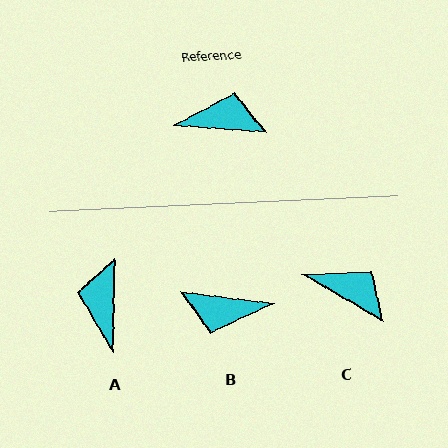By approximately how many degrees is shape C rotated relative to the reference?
Approximately 26 degrees clockwise.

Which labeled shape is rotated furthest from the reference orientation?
B, about 177 degrees away.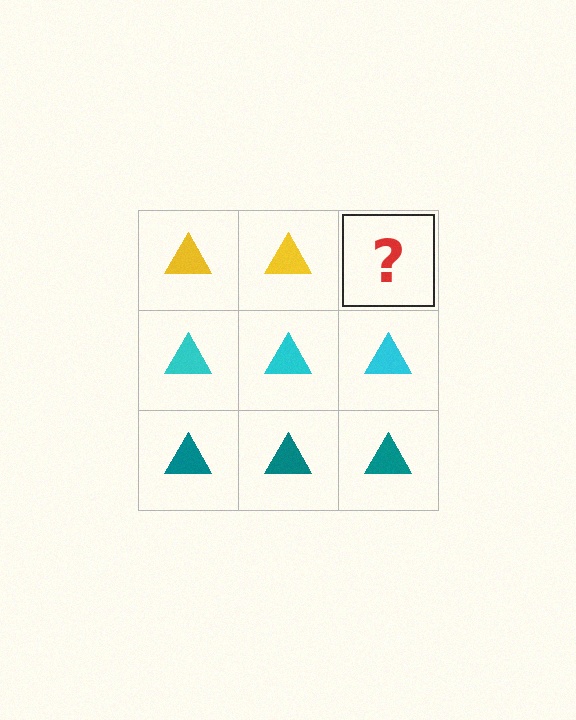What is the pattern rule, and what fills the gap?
The rule is that each row has a consistent color. The gap should be filled with a yellow triangle.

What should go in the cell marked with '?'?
The missing cell should contain a yellow triangle.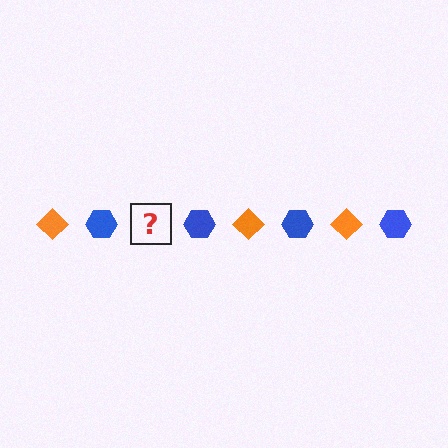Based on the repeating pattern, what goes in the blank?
The blank should be an orange diamond.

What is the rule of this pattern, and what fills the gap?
The rule is that the pattern alternates between orange diamond and blue hexagon. The gap should be filled with an orange diamond.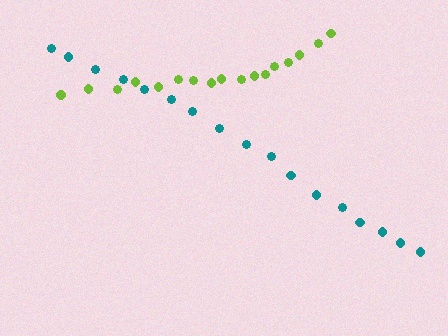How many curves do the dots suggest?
There are 2 distinct paths.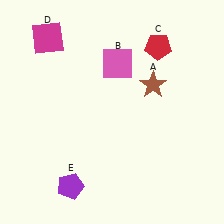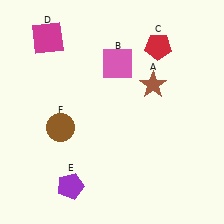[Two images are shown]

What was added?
A brown circle (F) was added in Image 2.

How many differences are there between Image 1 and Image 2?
There is 1 difference between the two images.